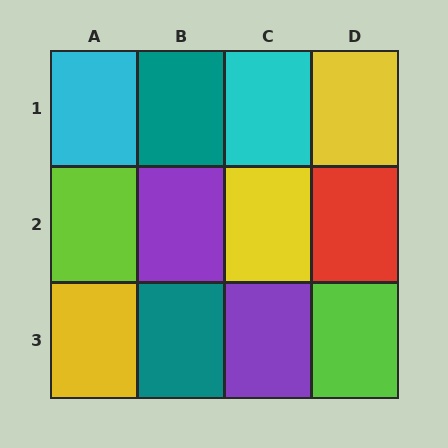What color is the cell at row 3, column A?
Yellow.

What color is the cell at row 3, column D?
Lime.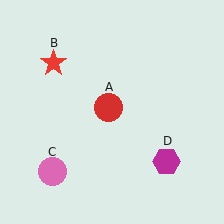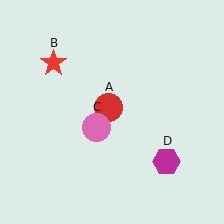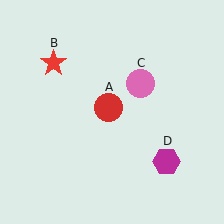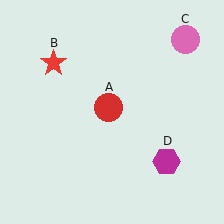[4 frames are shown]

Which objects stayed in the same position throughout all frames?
Red circle (object A) and red star (object B) and magenta hexagon (object D) remained stationary.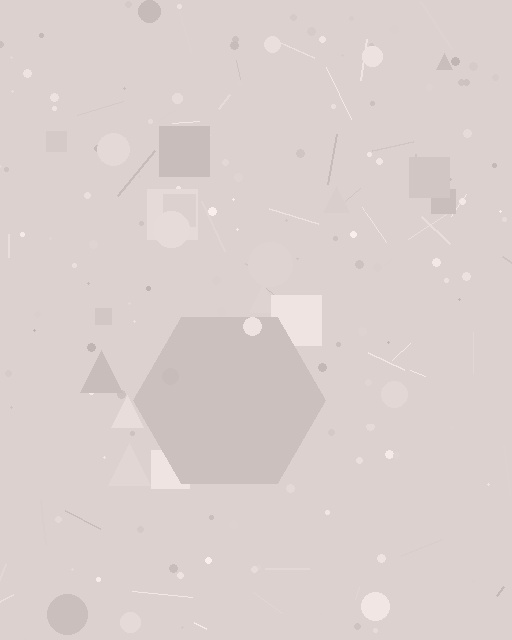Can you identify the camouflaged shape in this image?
The camouflaged shape is a hexagon.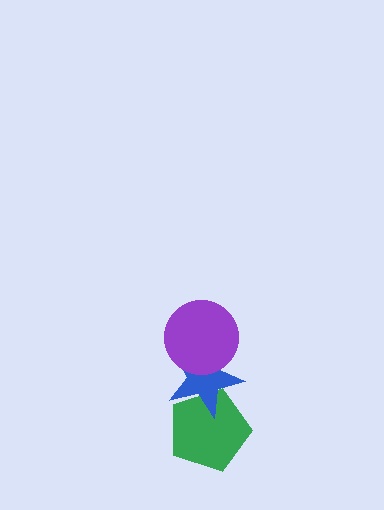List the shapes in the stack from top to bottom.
From top to bottom: the purple circle, the blue star, the green pentagon.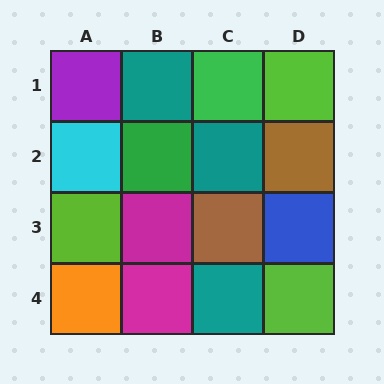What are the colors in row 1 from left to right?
Purple, teal, green, lime.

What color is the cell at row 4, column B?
Magenta.